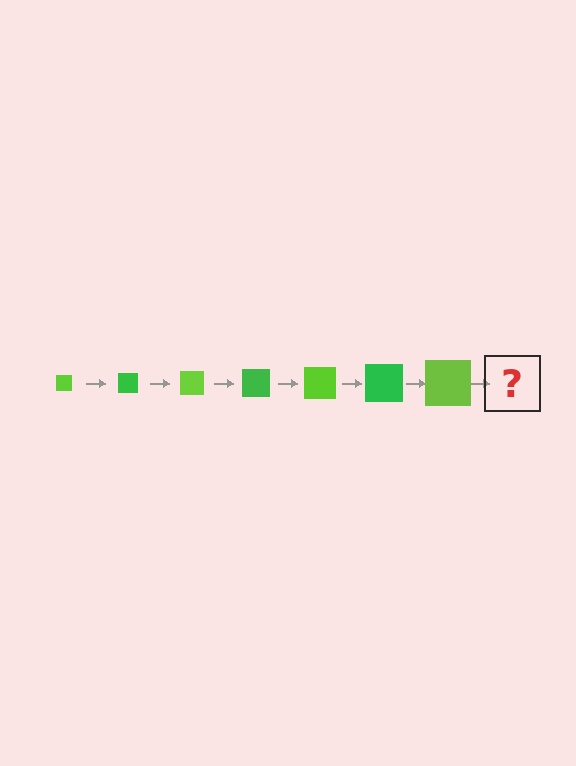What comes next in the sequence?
The next element should be a green square, larger than the previous one.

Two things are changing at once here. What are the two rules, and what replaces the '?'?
The two rules are that the square grows larger each step and the color cycles through lime and green. The '?' should be a green square, larger than the previous one.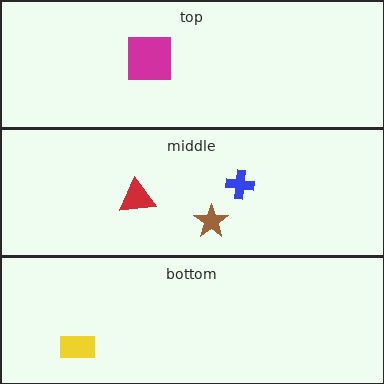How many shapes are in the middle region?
3.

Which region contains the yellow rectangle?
The bottom region.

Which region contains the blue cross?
The middle region.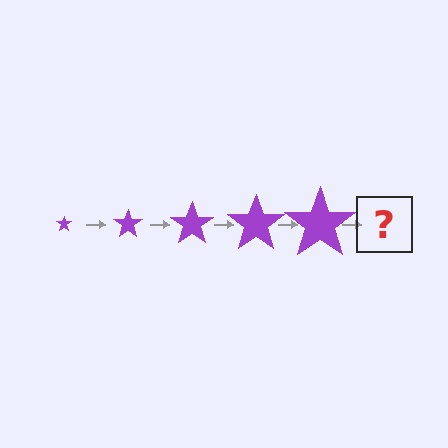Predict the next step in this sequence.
The next step is a purple star, larger than the previous one.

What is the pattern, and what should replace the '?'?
The pattern is that the star gets progressively larger each step. The '?' should be a purple star, larger than the previous one.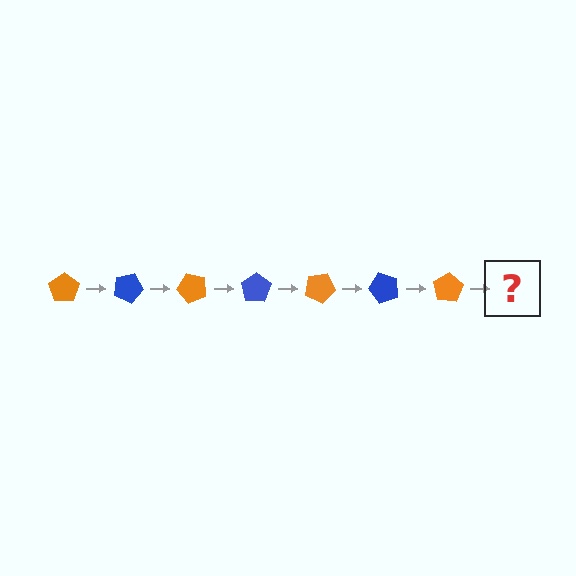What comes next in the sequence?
The next element should be a blue pentagon, rotated 175 degrees from the start.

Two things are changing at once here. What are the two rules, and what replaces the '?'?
The two rules are that it rotates 25 degrees each step and the color cycles through orange and blue. The '?' should be a blue pentagon, rotated 175 degrees from the start.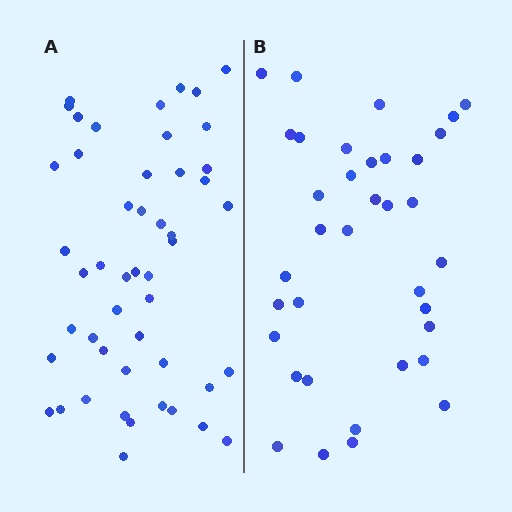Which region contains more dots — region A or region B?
Region A (the left region) has more dots.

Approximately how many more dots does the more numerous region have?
Region A has approximately 15 more dots than region B.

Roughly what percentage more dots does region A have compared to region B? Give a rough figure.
About 35% more.